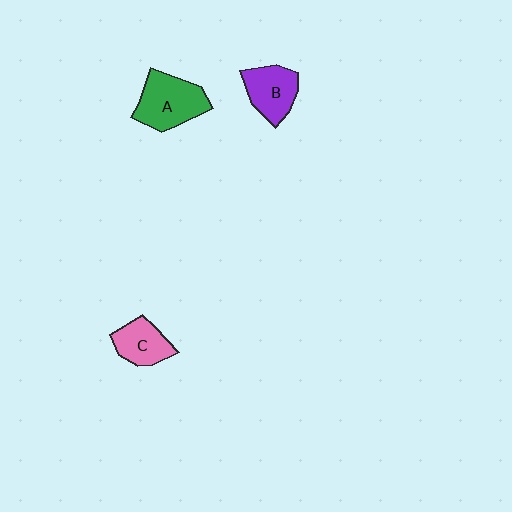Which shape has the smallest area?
Shape C (pink).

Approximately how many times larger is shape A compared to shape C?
Approximately 1.5 times.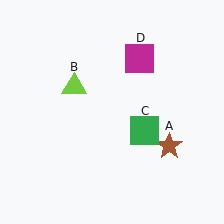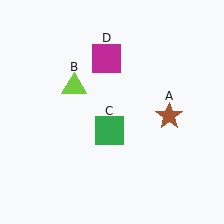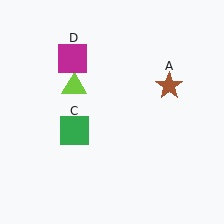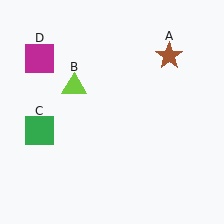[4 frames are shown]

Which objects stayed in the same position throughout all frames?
Lime triangle (object B) remained stationary.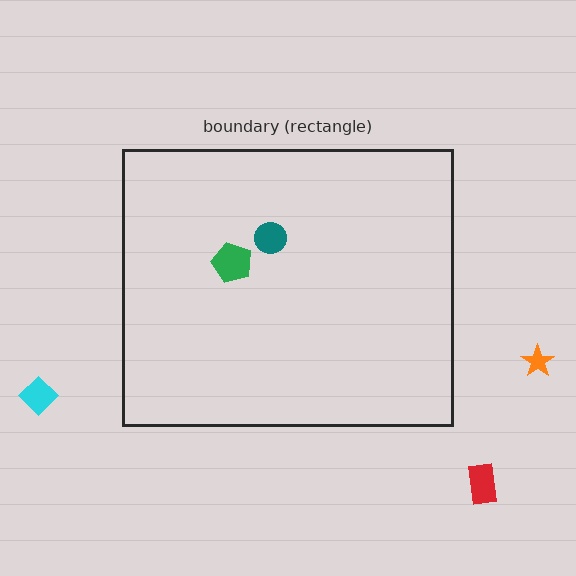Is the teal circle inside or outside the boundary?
Inside.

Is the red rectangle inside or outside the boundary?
Outside.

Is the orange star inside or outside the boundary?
Outside.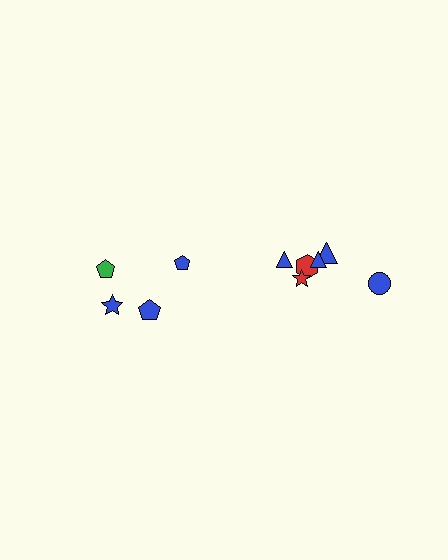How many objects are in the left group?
There are 4 objects.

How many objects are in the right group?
There are 6 objects.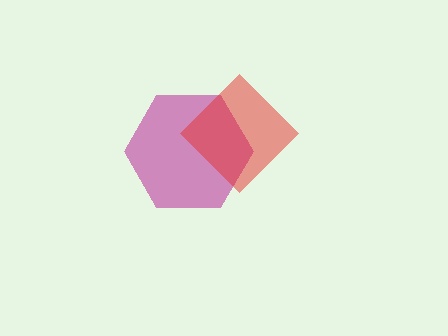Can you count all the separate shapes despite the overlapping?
Yes, there are 2 separate shapes.